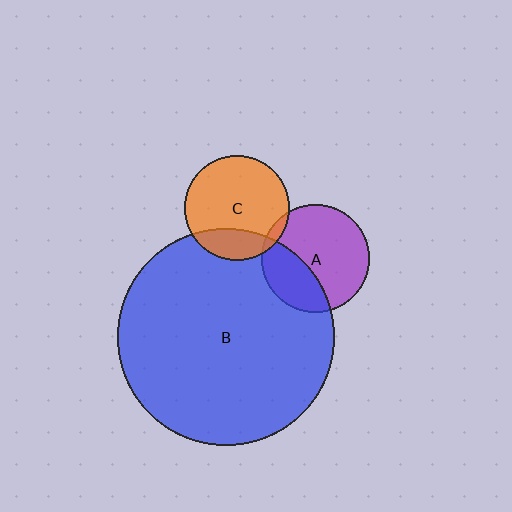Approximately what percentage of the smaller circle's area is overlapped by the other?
Approximately 30%.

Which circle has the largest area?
Circle B (blue).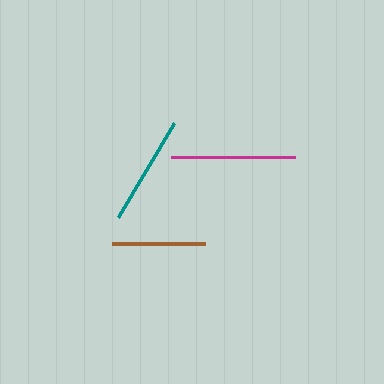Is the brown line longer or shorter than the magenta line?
The magenta line is longer than the brown line.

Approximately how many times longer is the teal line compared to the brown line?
The teal line is approximately 1.2 times the length of the brown line.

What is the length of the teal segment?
The teal segment is approximately 109 pixels long.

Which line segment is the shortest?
The brown line is the shortest at approximately 93 pixels.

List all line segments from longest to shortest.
From longest to shortest: magenta, teal, brown.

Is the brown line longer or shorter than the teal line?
The teal line is longer than the brown line.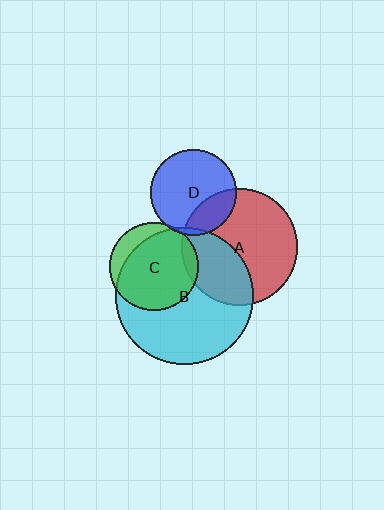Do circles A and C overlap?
Yes.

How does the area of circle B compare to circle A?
Approximately 1.4 times.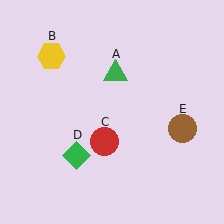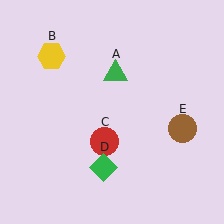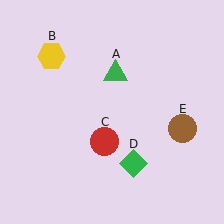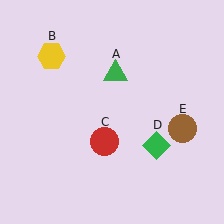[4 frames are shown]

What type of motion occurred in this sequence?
The green diamond (object D) rotated counterclockwise around the center of the scene.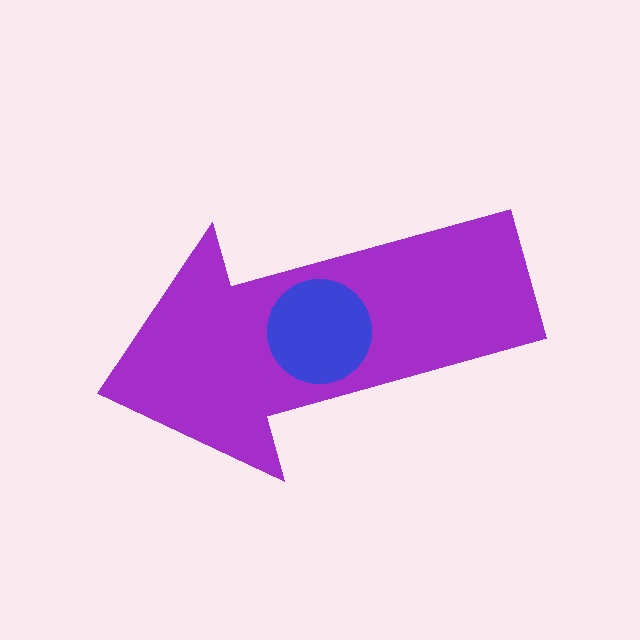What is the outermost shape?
The purple arrow.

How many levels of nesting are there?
2.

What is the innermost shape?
The blue circle.